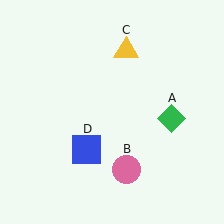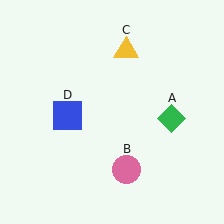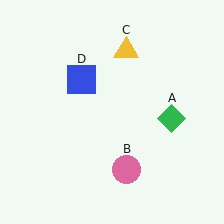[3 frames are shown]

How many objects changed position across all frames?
1 object changed position: blue square (object D).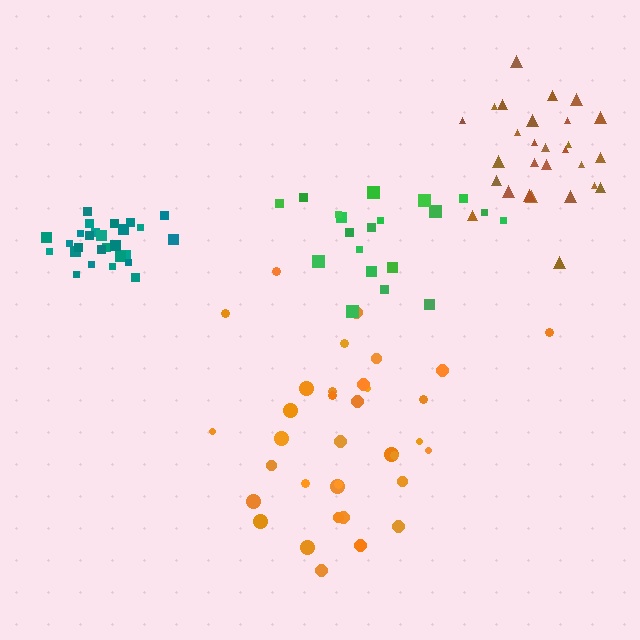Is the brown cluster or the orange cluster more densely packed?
Brown.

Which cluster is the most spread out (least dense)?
Orange.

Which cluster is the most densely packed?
Teal.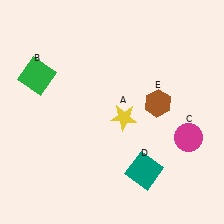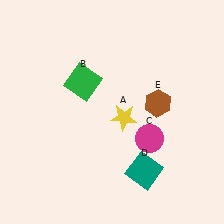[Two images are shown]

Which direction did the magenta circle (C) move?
The magenta circle (C) moved left.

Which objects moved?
The objects that moved are: the green square (B), the magenta circle (C).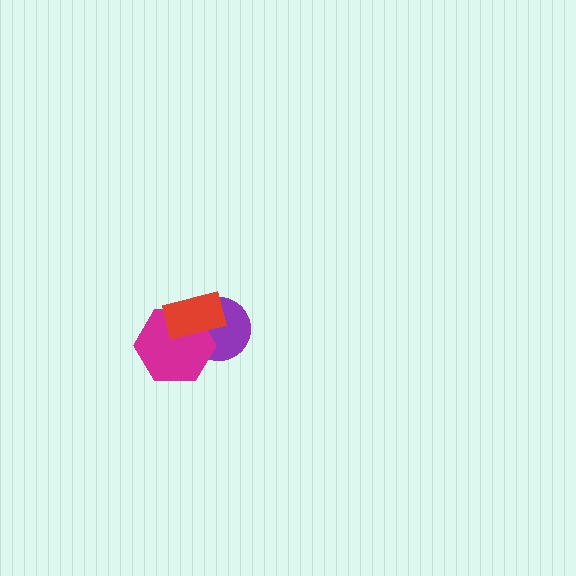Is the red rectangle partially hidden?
No, no other shape covers it.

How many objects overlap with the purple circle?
2 objects overlap with the purple circle.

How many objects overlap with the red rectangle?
2 objects overlap with the red rectangle.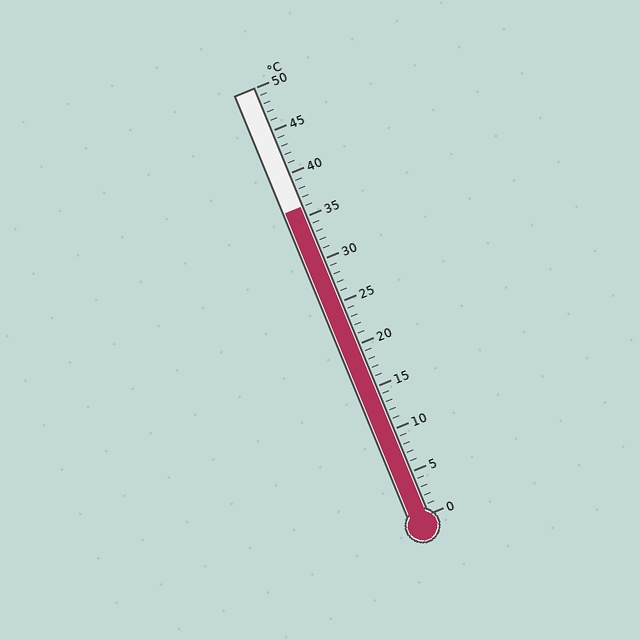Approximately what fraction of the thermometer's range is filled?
The thermometer is filled to approximately 70% of its range.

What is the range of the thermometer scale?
The thermometer scale ranges from 0°C to 50°C.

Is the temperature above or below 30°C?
The temperature is above 30°C.